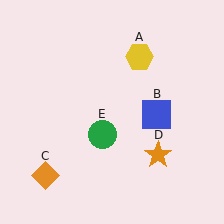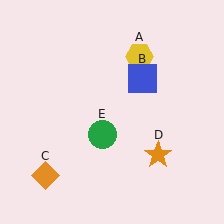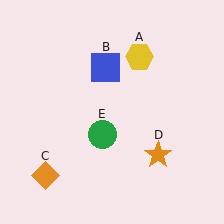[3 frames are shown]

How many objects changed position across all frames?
1 object changed position: blue square (object B).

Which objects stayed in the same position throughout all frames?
Yellow hexagon (object A) and orange diamond (object C) and orange star (object D) and green circle (object E) remained stationary.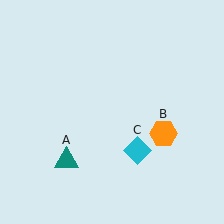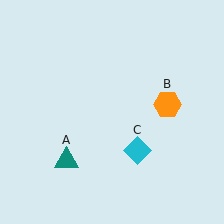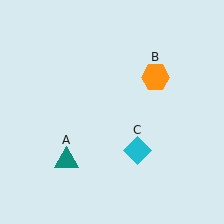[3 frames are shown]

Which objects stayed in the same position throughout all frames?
Teal triangle (object A) and cyan diamond (object C) remained stationary.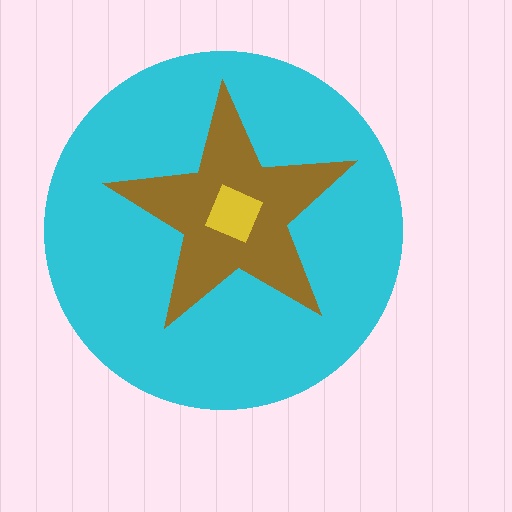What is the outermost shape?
The cyan circle.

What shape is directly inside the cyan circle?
The brown star.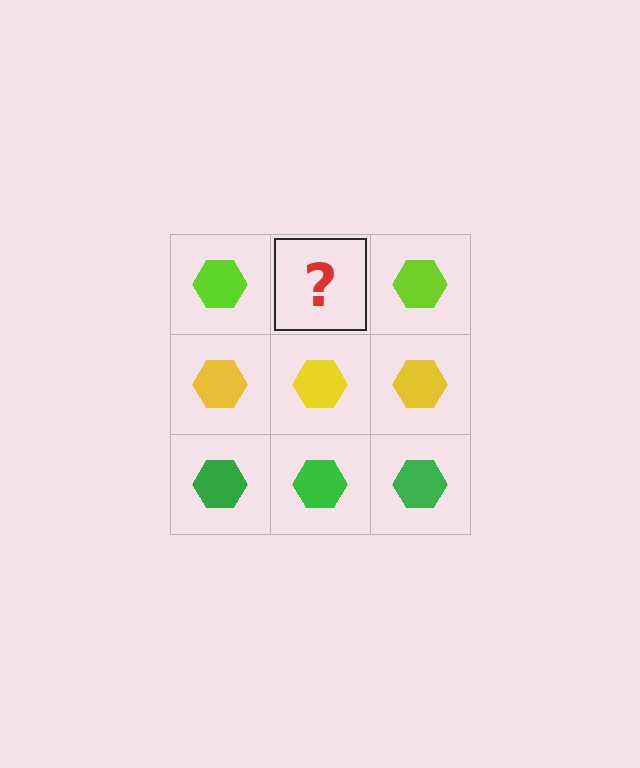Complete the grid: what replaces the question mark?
The question mark should be replaced with a lime hexagon.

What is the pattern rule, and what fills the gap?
The rule is that each row has a consistent color. The gap should be filled with a lime hexagon.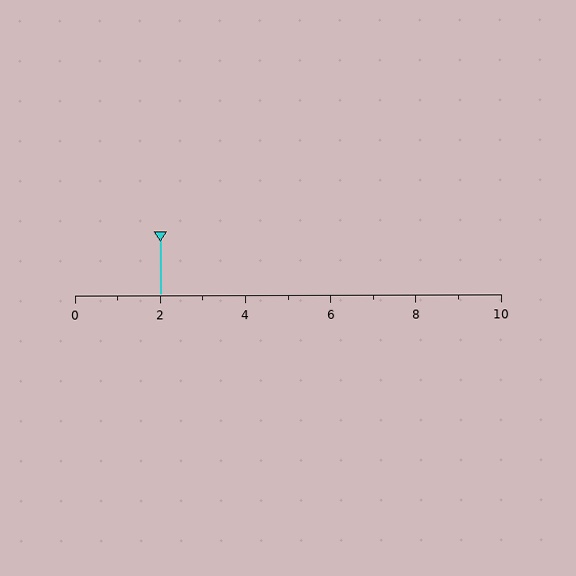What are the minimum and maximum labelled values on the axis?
The axis runs from 0 to 10.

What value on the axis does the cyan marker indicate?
The marker indicates approximately 2.